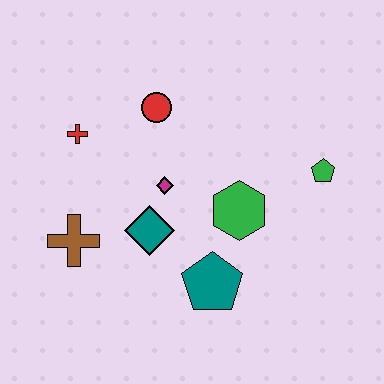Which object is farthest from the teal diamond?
The green pentagon is farthest from the teal diamond.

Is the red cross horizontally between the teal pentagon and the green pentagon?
No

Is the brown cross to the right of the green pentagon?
No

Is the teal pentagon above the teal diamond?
No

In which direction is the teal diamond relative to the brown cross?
The teal diamond is to the right of the brown cross.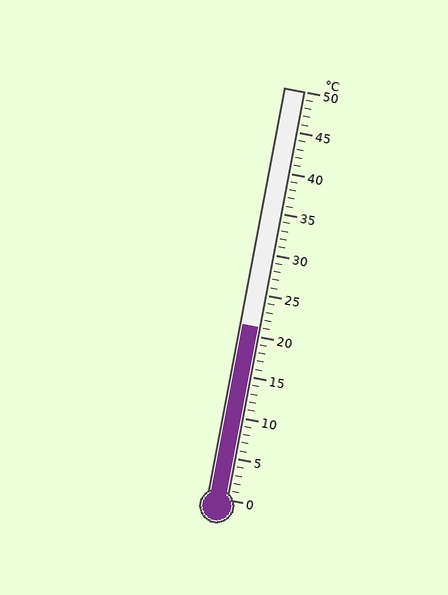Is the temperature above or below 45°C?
The temperature is below 45°C.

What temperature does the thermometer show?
The thermometer shows approximately 21°C.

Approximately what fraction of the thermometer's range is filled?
The thermometer is filled to approximately 40% of its range.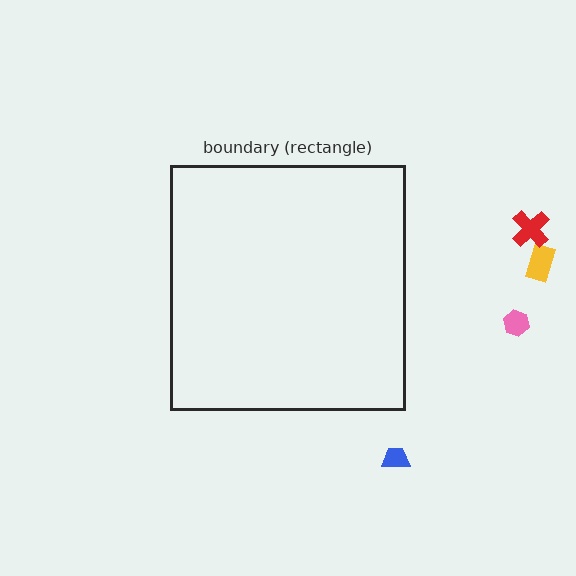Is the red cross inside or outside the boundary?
Outside.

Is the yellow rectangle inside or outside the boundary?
Outside.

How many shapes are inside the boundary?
0 inside, 4 outside.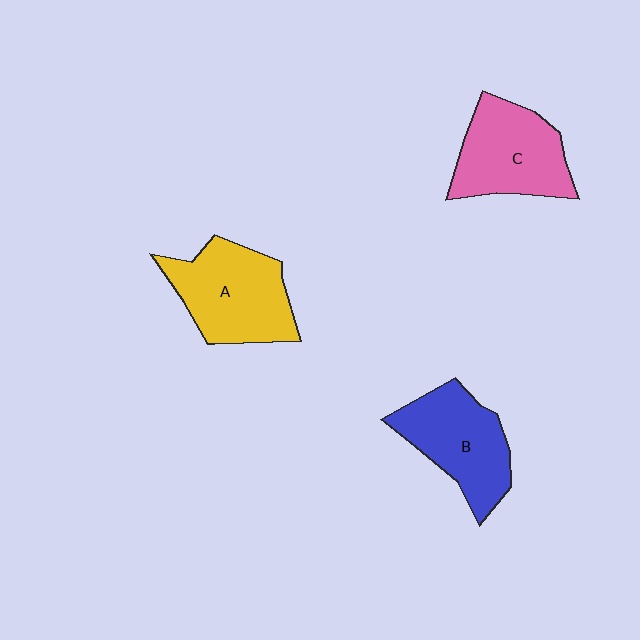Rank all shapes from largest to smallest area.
From largest to smallest: A (yellow), C (pink), B (blue).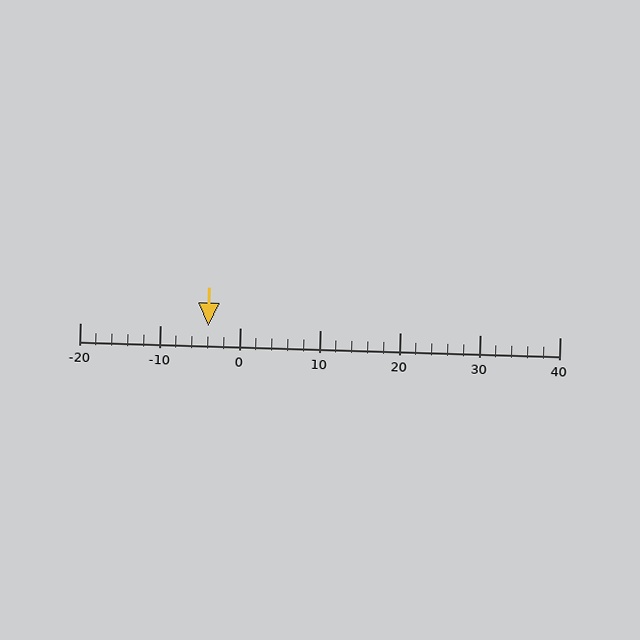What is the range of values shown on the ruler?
The ruler shows values from -20 to 40.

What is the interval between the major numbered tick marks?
The major tick marks are spaced 10 units apart.